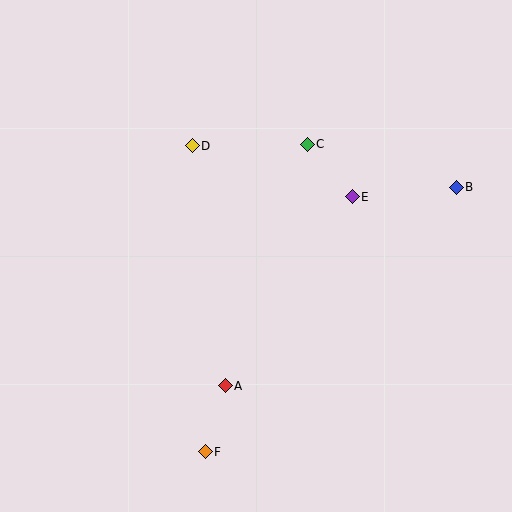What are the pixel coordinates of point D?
Point D is at (192, 146).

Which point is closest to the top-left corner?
Point D is closest to the top-left corner.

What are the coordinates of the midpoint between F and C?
The midpoint between F and C is at (256, 298).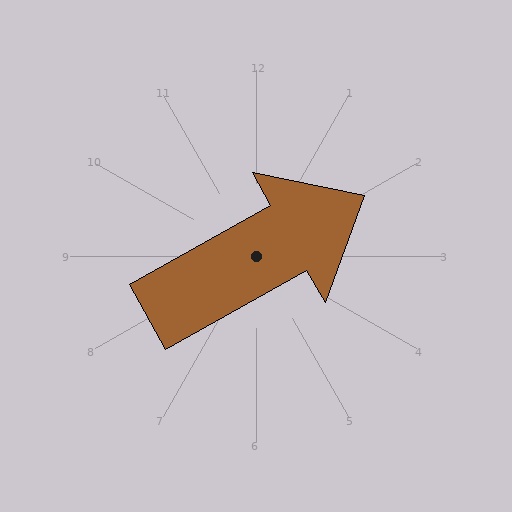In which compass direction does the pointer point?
Northeast.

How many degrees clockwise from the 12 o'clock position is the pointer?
Approximately 61 degrees.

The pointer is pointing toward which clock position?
Roughly 2 o'clock.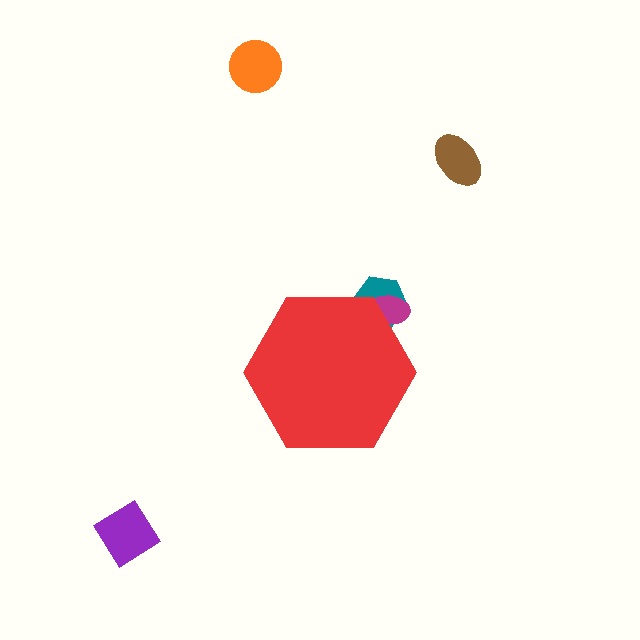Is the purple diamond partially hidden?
No, the purple diamond is fully visible.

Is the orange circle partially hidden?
No, the orange circle is fully visible.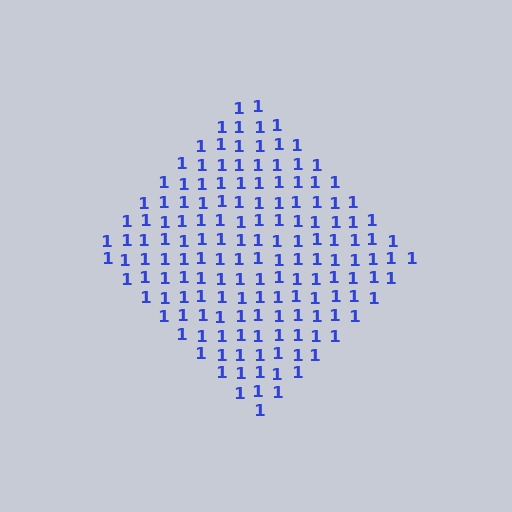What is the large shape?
The large shape is a diamond.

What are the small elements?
The small elements are digit 1's.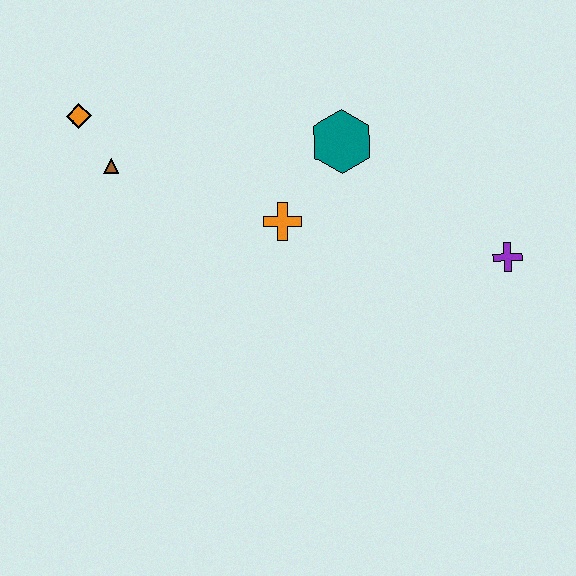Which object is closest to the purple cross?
The teal hexagon is closest to the purple cross.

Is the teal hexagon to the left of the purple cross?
Yes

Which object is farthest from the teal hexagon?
The orange diamond is farthest from the teal hexagon.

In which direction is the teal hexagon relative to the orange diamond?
The teal hexagon is to the right of the orange diamond.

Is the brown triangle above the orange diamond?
No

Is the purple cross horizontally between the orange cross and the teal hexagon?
No